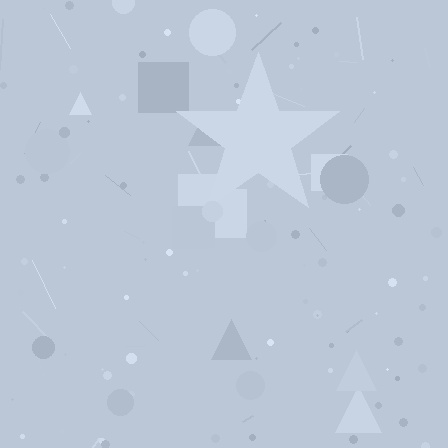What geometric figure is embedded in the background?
A star is embedded in the background.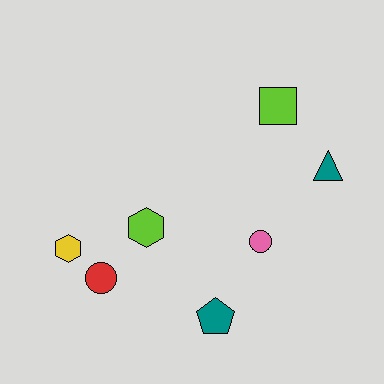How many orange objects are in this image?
There are no orange objects.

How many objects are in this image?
There are 7 objects.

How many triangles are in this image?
There is 1 triangle.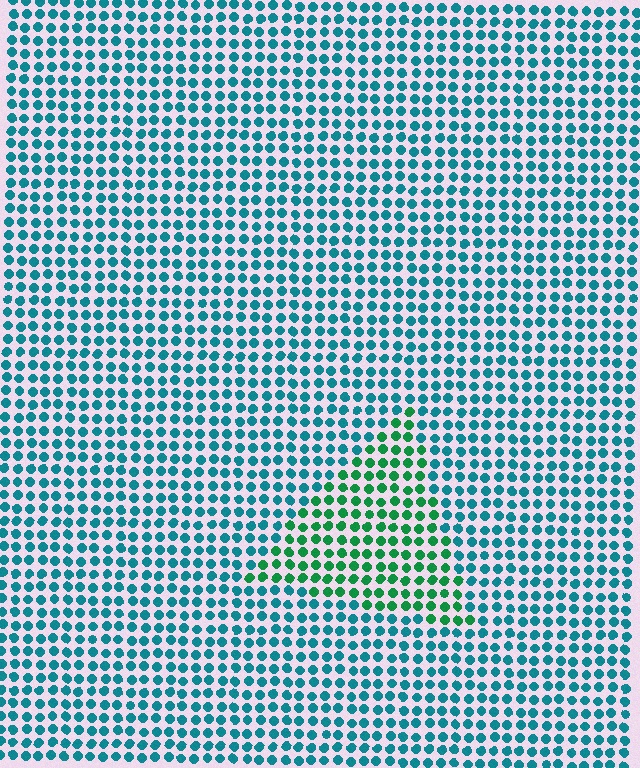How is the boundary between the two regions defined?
The boundary is defined purely by a slight shift in hue (about 42 degrees). Spacing, size, and orientation are identical on both sides.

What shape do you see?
I see a triangle.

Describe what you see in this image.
The image is filled with small teal elements in a uniform arrangement. A triangle-shaped region is visible where the elements are tinted to a slightly different hue, forming a subtle color boundary.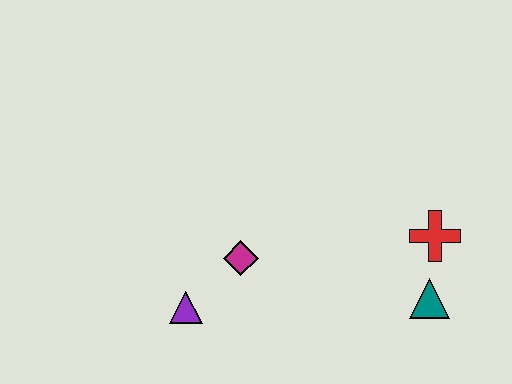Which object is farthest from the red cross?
The purple triangle is farthest from the red cross.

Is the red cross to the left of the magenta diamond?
No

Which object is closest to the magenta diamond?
The purple triangle is closest to the magenta diamond.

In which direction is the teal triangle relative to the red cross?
The teal triangle is below the red cross.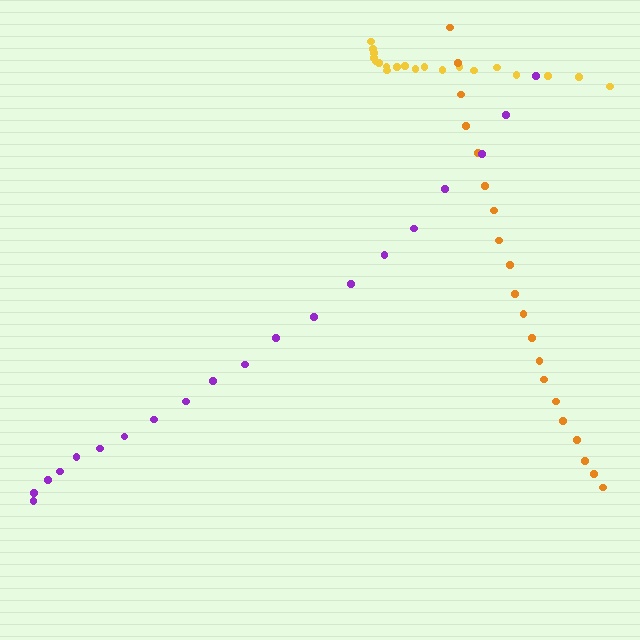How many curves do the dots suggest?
There are 3 distinct paths.